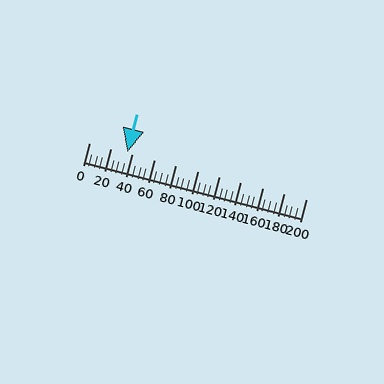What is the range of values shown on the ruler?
The ruler shows values from 0 to 200.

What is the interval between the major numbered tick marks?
The major tick marks are spaced 20 units apart.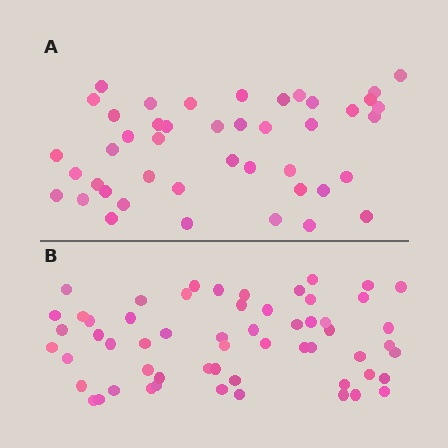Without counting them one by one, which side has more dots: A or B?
Region B (the bottom region) has more dots.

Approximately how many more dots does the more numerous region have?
Region B has approximately 15 more dots than region A.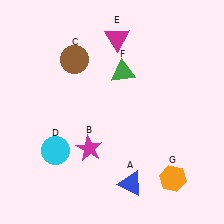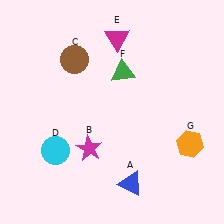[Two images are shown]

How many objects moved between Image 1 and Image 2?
1 object moved between the two images.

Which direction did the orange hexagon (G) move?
The orange hexagon (G) moved up.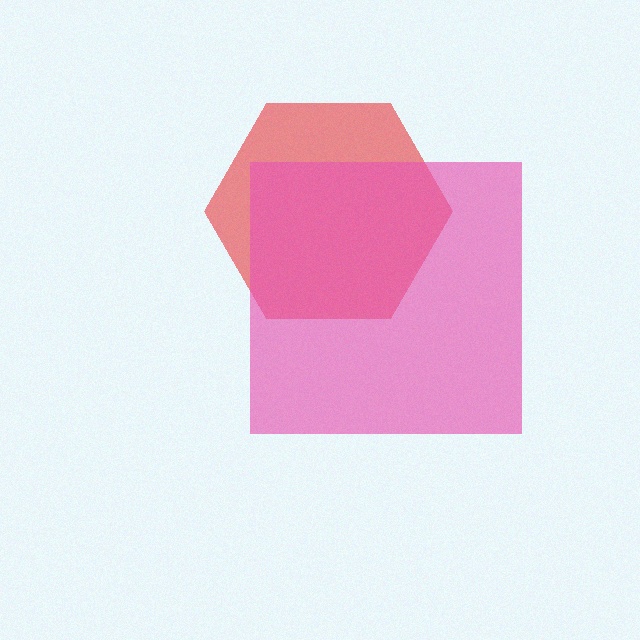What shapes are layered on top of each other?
The layered shapes are: a red hexagon, a pink square.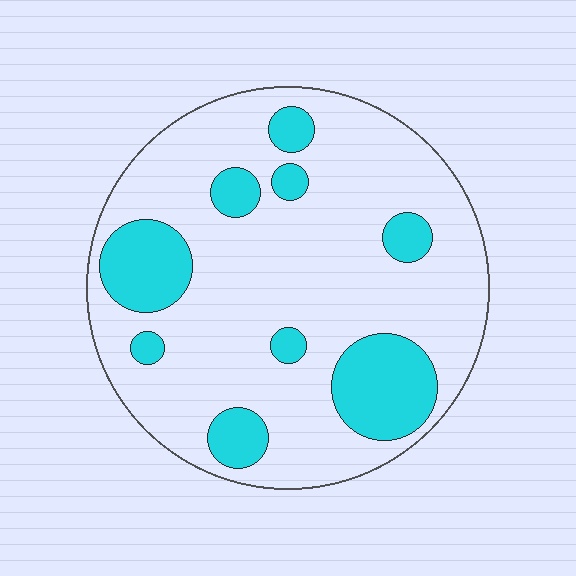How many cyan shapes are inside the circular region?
9.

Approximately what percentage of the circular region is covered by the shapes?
Approximately 20%.